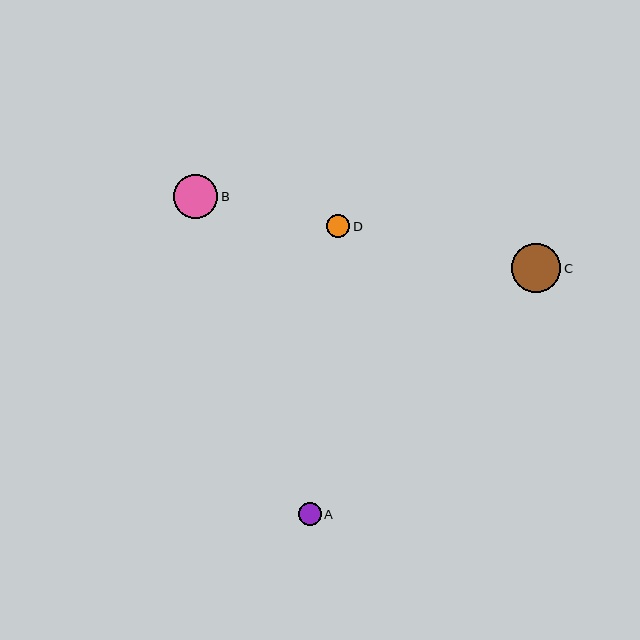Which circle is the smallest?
Circle A is the smallest with a size of approximately 23 pixels.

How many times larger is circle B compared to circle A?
Circle B is approximately 1.9 times the size of circle A.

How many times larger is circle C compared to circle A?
Circle C is approximately 2.1 times the size of circle A.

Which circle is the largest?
Circle C is the largest with a size of approximately 49 pixels.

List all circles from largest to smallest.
From largest to smallest: C, B, D, A.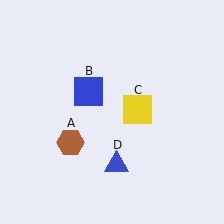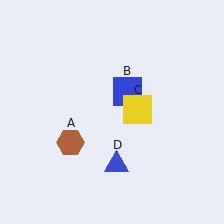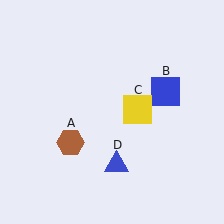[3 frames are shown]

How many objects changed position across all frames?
1 object changed position: blue square (object B).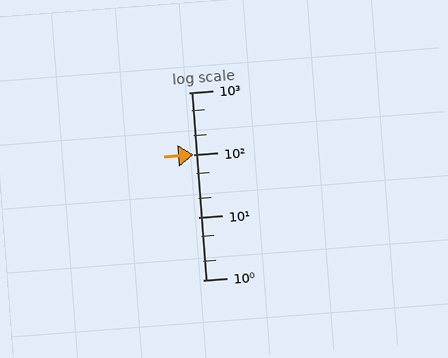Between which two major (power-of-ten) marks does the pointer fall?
The pointer is between 100 and 1000.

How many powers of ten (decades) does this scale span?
The scale spans 3 decades, from 1 to 1000.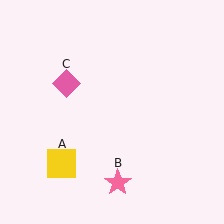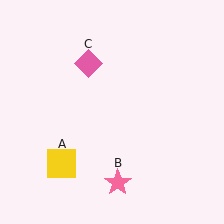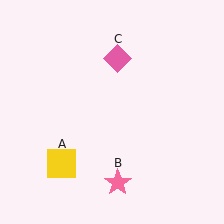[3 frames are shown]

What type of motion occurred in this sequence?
The pink diamond (object C) rotated clockwise around the center of the scene.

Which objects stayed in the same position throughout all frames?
Yellow square (object A) and pink star (object B) remained stationary.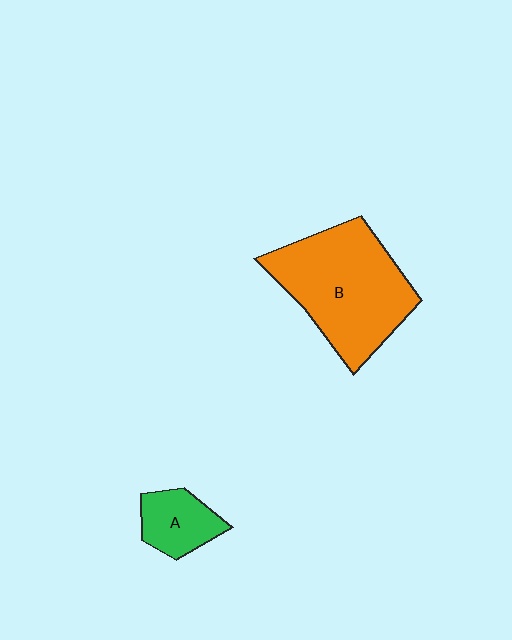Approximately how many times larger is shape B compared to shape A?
Approximately 3.0 times.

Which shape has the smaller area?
Shape A (green).